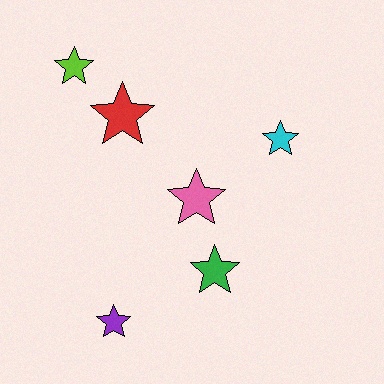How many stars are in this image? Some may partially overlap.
There are 6 stars.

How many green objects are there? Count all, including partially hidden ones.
There is 1 green object.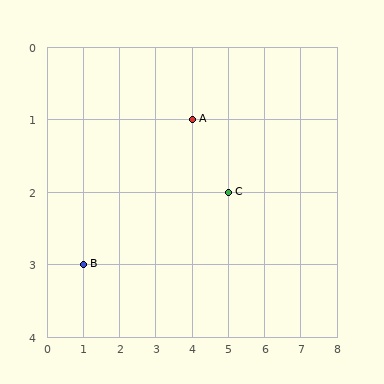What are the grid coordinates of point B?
Point B is at grid coordinates (1, 3).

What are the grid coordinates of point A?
Point A is at grid coordinates (4, 1).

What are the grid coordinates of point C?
Point C is at grid coordinates (5, 2).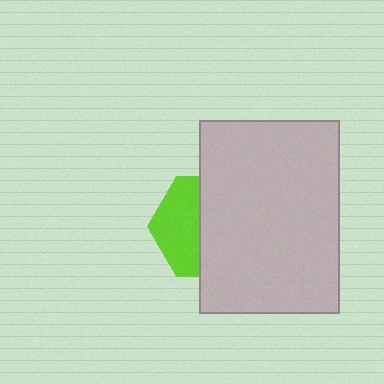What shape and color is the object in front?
The object in front is a light gray rectangle.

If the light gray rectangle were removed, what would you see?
You would see the complete lime hexagon.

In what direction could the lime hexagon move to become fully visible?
The lime hexagon could move left. That would shift it out from behind the light gray rectangle entirely.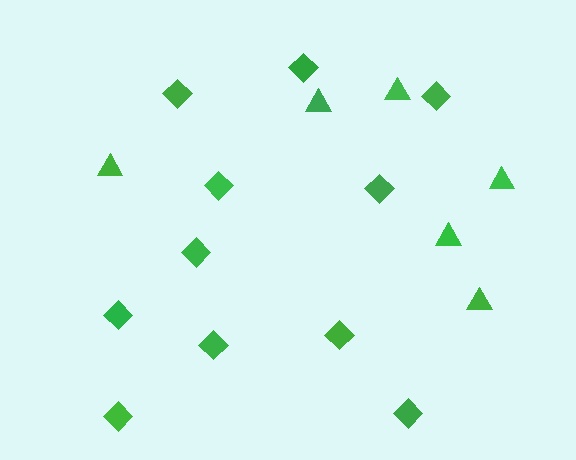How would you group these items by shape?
There are 2 groups: one group of diamonds (11) and one group of triangles (6).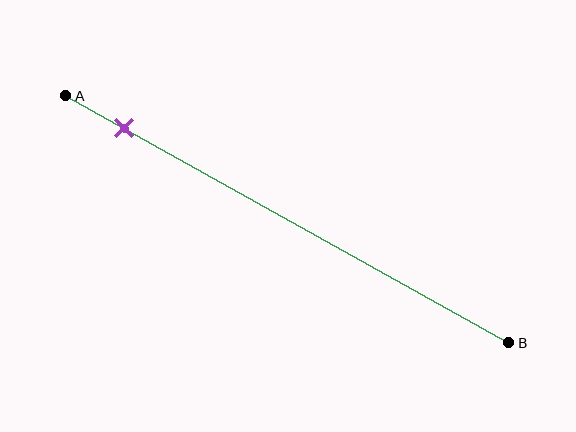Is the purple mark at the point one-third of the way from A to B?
No, the mark is at about 15% from A, not at the 33% one-third point.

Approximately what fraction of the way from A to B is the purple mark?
The purple mark is approximately 15% of the way from A to B.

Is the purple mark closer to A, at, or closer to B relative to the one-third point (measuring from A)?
The purple mark is closer to point A than the one-third point of segment AB.